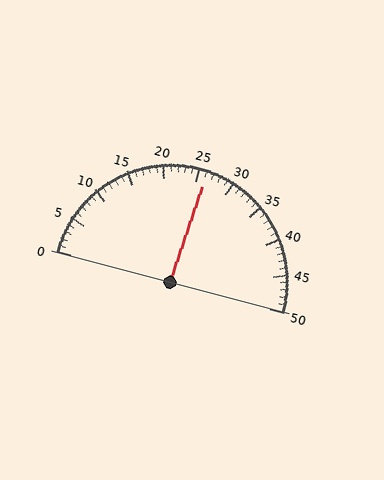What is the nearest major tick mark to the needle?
The nearest major tick mark is 25.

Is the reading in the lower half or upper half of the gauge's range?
The reading is in the upper half of the range (0 to 50).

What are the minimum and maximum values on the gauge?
The gauge ranges from 0 to 50.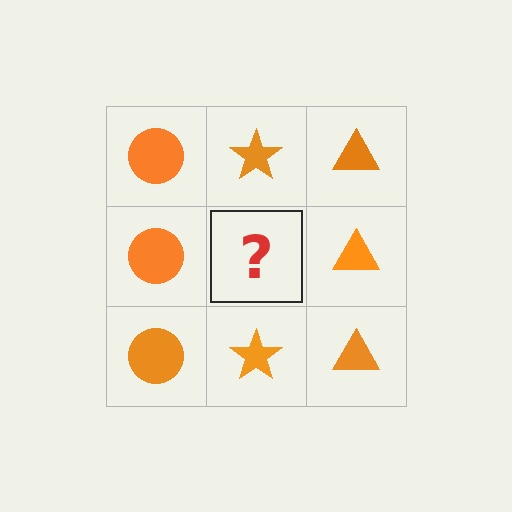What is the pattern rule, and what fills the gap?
The rule is that each column has a consistent shape. The gap should be filled with an orange star.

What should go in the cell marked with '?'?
The missing cell should contain an orange star.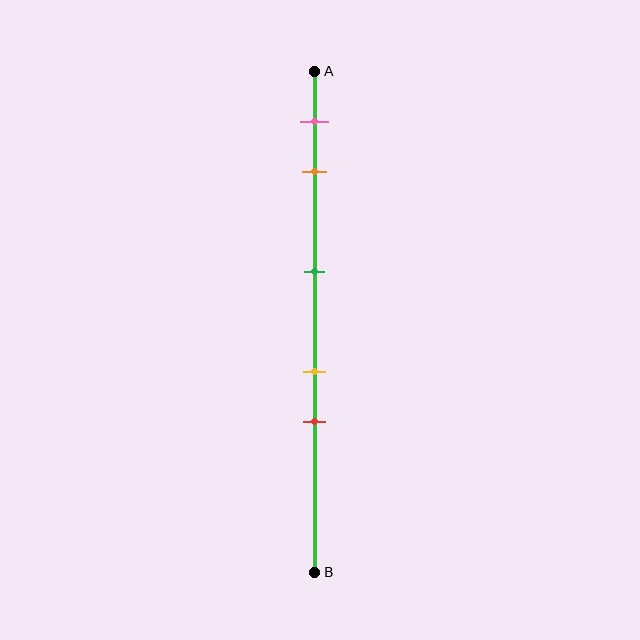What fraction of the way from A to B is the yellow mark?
The yellow mark is approximately 60% (0.6) of the way from A to B.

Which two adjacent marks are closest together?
The yellow and red marks are the closest adjacent pair.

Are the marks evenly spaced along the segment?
No, the marks are not evenly spaced.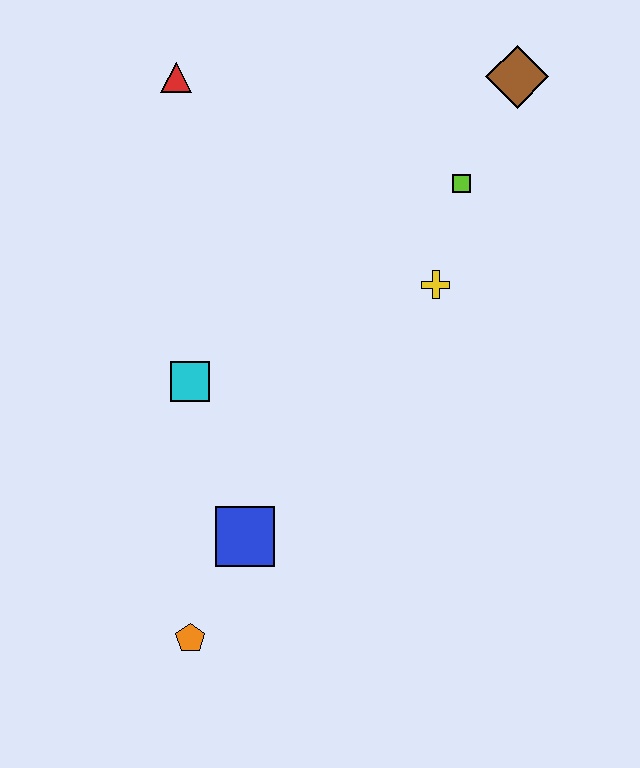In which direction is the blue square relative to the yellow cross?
The blue square is below the yellow cross.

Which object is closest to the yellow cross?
The lime square is closest to the yellow cross.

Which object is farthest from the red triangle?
The orange pentagon is farthest from the red triangle.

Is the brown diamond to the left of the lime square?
No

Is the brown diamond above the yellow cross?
Yes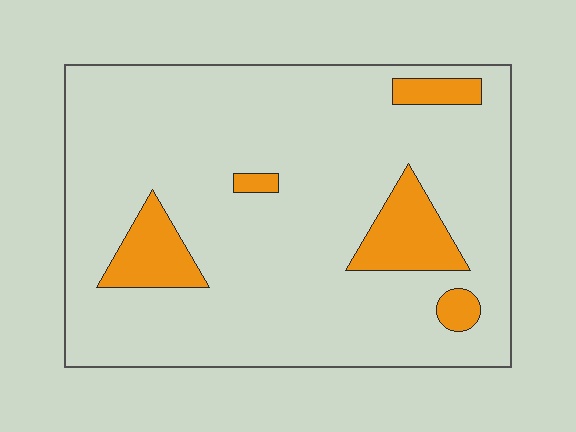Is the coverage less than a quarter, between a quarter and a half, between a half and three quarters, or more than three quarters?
Less than a quarter.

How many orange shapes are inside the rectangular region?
5.